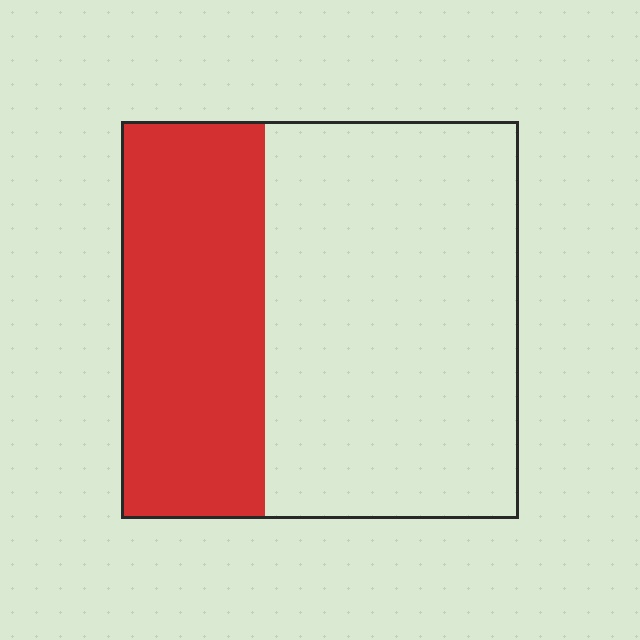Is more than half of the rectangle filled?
No.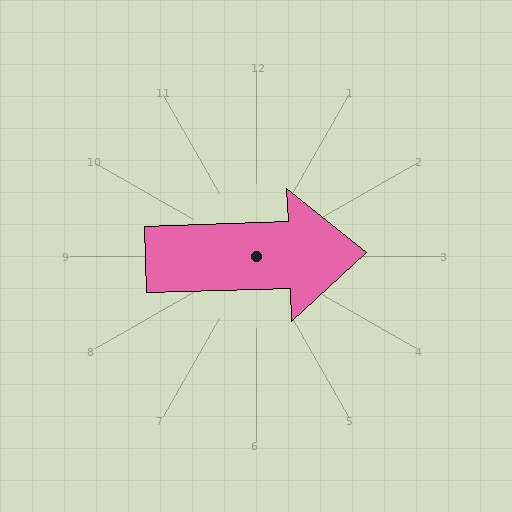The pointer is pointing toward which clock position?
Roughly 3 o'clock.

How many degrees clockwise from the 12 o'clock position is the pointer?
Approximately 88 degrees.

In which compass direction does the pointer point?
East.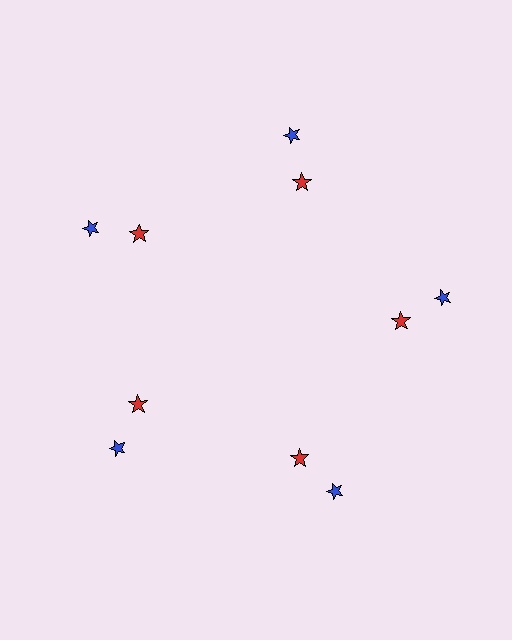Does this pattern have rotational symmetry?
Yes, this pattern has 5-fold rotational symmetry. It looks the same after rotating 72 degrees around the center.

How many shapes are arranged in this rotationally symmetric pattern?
There are 10 shapes, arranged in 5 groups of 2.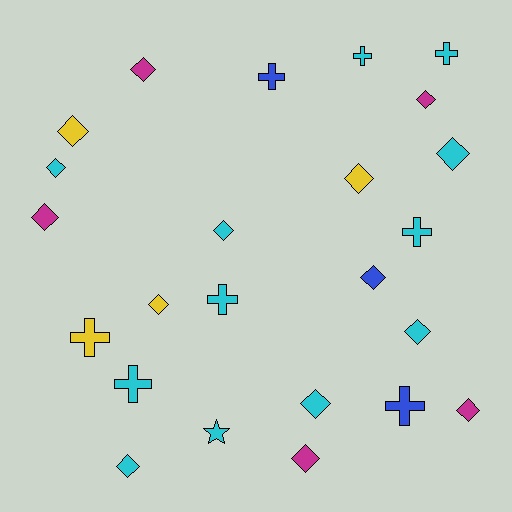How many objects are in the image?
There are 24 objects.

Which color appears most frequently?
Cyan, with 12 objects.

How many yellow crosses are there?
There is 1 yellow cross.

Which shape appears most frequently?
Diamond, with 15 objects.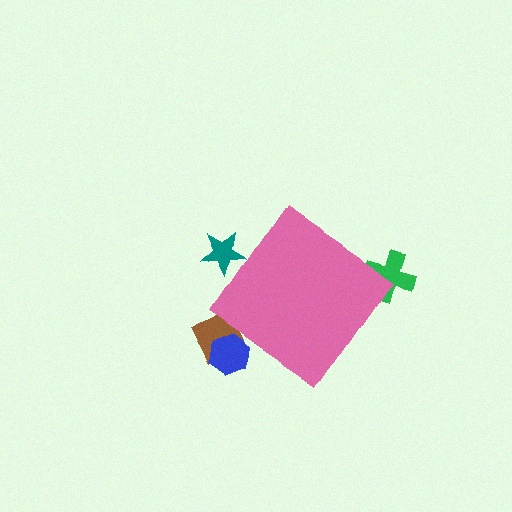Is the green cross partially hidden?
Yes, the green cross is partially hidden behind the pink diamond.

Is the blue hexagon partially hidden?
Yes, the blue hexagon is partially hidden behind the pink diamond.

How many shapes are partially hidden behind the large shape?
4 shapes are partially hidden.